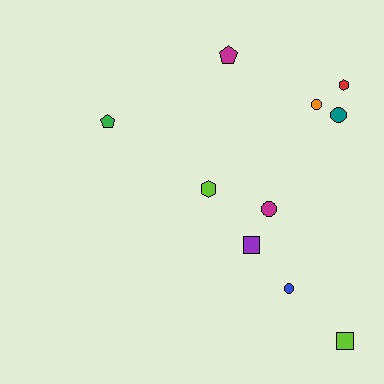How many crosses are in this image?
There are no crosses.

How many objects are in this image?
There are 10 objects.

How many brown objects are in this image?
There are no brown objects.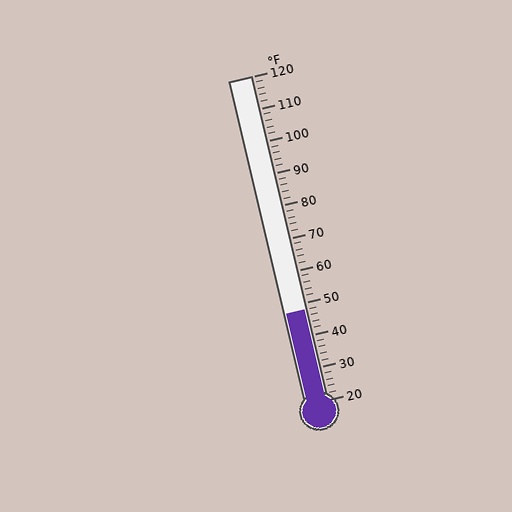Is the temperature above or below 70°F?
The temperature is below 70°F.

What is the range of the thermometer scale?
The thermometer scale ranges from 20°F to 120°F.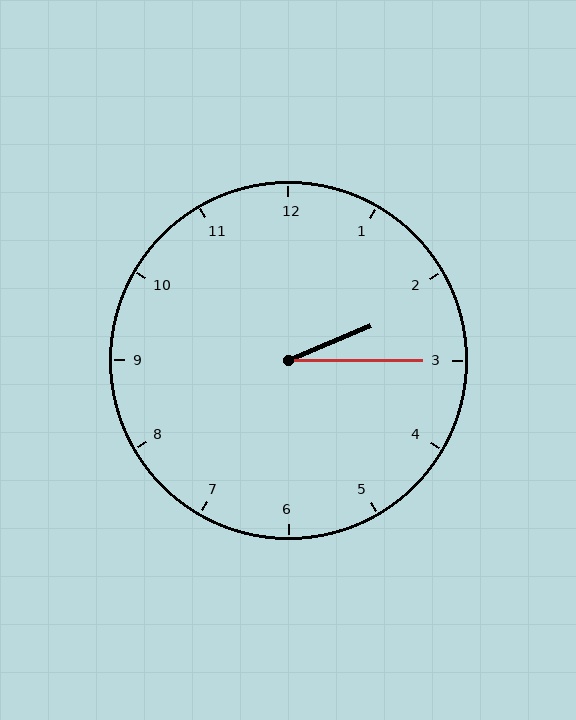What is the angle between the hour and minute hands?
Approximately 22 degrees.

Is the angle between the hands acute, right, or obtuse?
It is acute.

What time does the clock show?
2:15.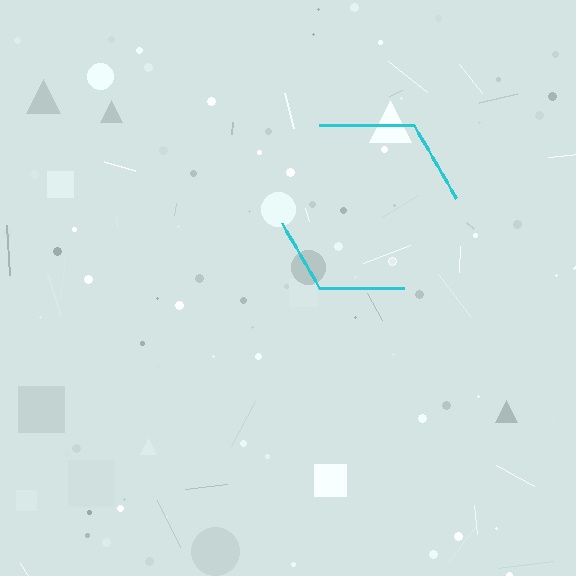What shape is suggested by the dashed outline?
The dashed outline suggests a hexagon.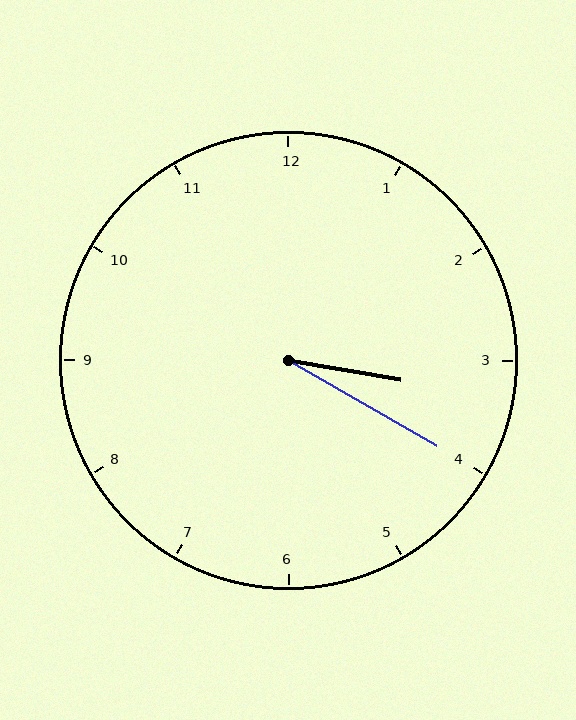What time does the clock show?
3:20.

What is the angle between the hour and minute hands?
Approximately 20 degrees.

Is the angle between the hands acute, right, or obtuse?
It is acute.